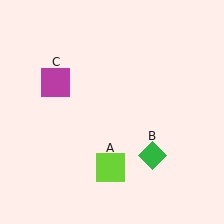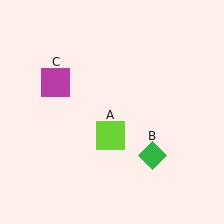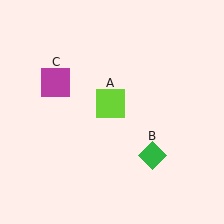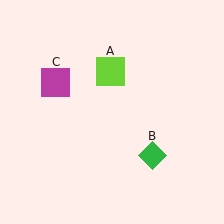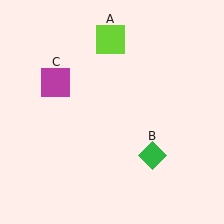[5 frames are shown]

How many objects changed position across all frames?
1 object changed position: lime square (object A).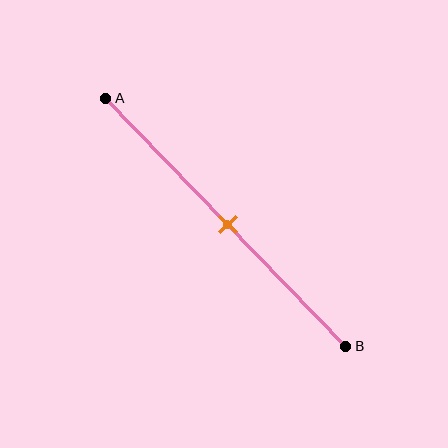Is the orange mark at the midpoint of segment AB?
Yes, the mark is approximately at the midpoint.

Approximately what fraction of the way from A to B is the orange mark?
The orange mark is approximately 50% of the way from A to B.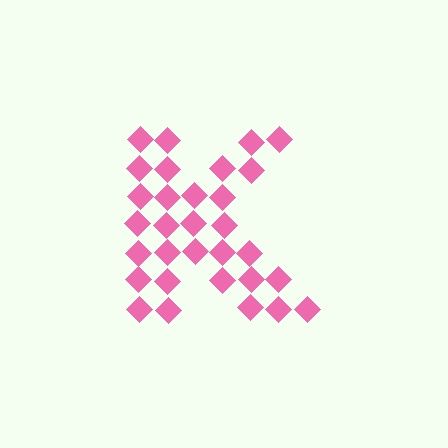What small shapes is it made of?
It is made of small diamonds.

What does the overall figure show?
The overall figure shows the letter K.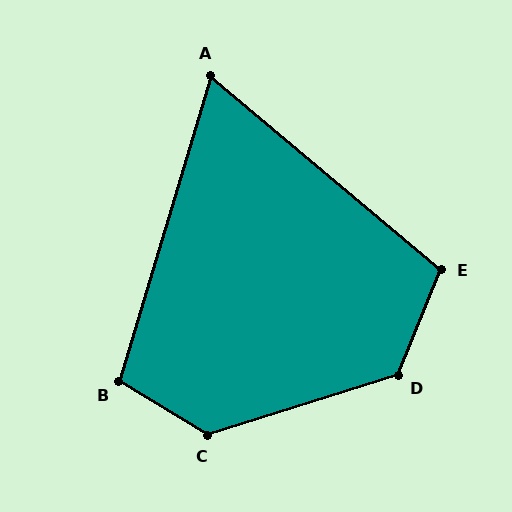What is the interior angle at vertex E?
Approximately 108 degrees (obtuse).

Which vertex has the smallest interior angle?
A, at approximately 67 degrees.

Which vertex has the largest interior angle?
C, at approximately 131 degrees.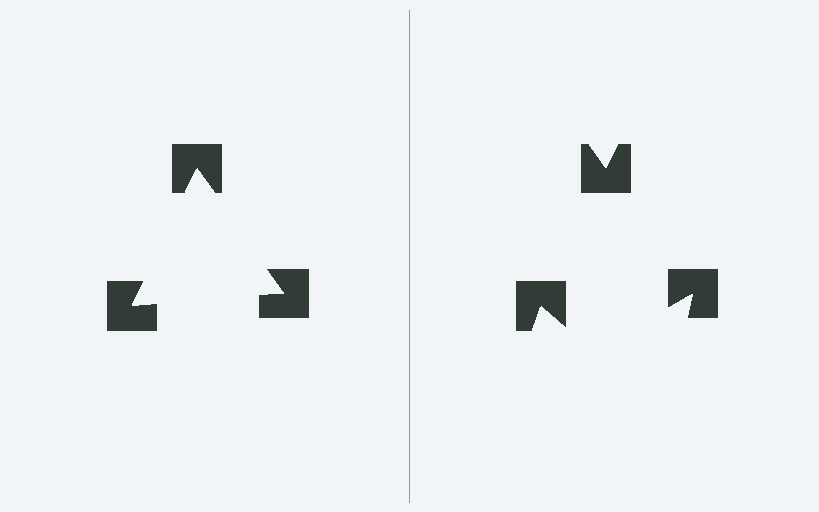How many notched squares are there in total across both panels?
6 — 3 on each side.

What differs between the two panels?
The notched squares are positioned identically on both sides; only the wedge orientations differ. On the left they align to a triangle; on the right they are misaligned.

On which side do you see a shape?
An illusory triangle appears on the left side. On the right side the wedge cuts are rotated, so no coherent shape forms.